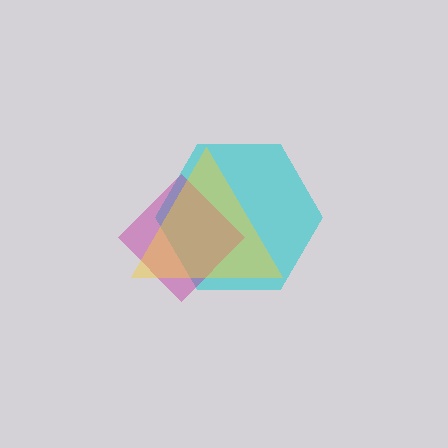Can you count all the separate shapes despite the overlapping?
Yes, there are 3 separate shapes.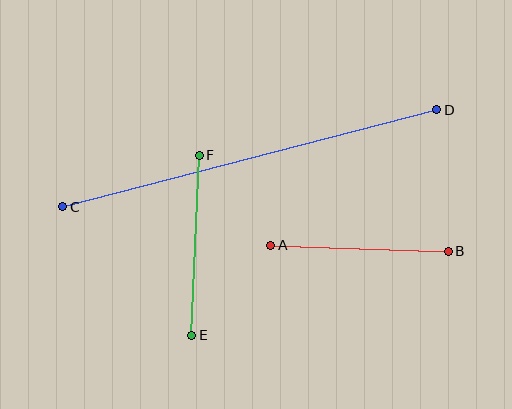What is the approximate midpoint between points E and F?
The midpoint is at approximately (196, 245) pixels.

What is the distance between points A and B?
The distance is approximately 177 pixels.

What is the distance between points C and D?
The distance is approximately 386 pixels.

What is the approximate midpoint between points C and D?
The midpoint is at approximately (250, 158) pixels.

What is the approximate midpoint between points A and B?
The midpoint is at approximately (360, 248) pixels.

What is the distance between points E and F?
The distance is approximately 180 pixels.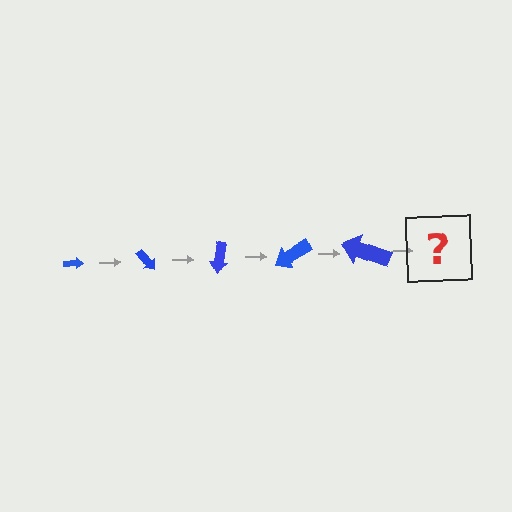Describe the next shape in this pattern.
It should be an arrow, larger than the previous one and rotated 250 degrees from the start.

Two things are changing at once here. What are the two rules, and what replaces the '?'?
The two rules are that the arrow grows larger each step and it rotates 50 degrees each step. The '?' should be an arrow, larger than the previous one and rotated 250 degrees from the start.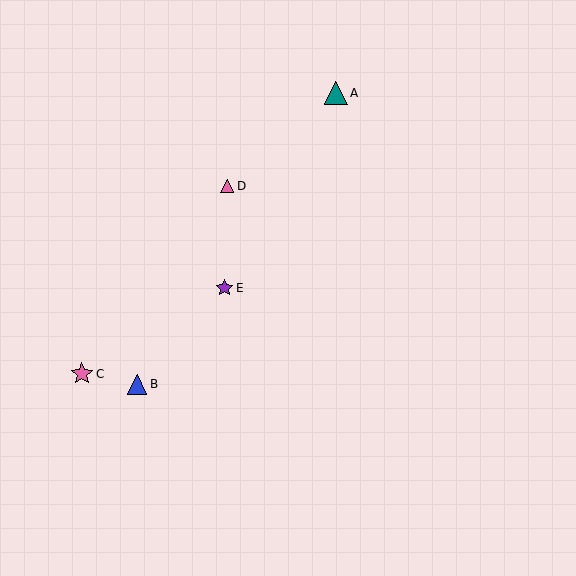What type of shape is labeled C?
Shape C is a pink star.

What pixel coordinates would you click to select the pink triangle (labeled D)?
Click at (227, 186) to select the pink triangle D.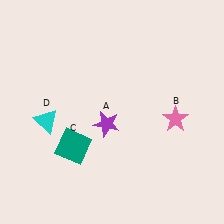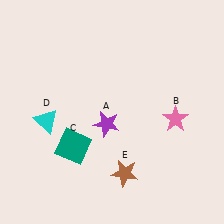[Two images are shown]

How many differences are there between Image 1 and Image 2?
There is 1 difference between the two images.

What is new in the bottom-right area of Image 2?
A brown star (E) was added in the bottom-right area of Image 2.